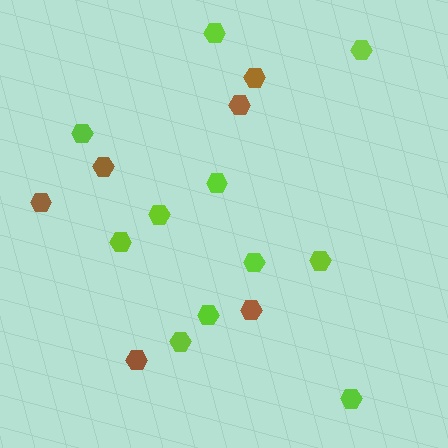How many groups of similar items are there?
There are 2 groups: one group of lime hexagons (11) and one group of brown hexagons (6).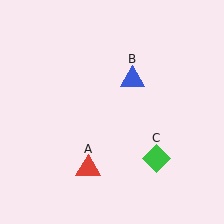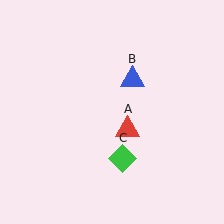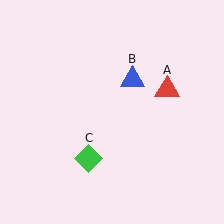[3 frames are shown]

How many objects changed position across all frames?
2 objects changed position: red triangle (object A), green diamond (object C).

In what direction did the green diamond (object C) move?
The green diamond (object C) moved left.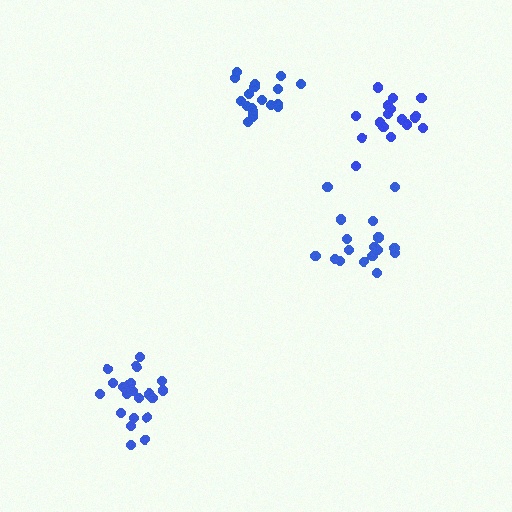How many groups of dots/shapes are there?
There are 4 groups.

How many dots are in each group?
Group 1: 18 dots, Group 2: 21 dots, Group 3: 17 dots, Group 4: 18 dots (74 total).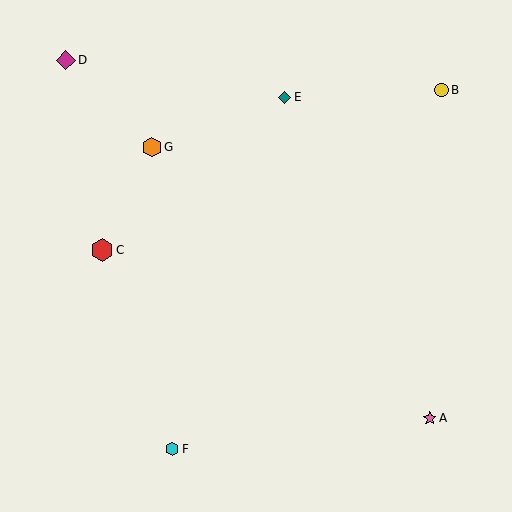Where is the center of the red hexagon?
The center of the red hexagon is at (102, 250).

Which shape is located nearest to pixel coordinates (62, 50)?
The magenta diamond (labeled D) at (66, 60) is nearest to that location.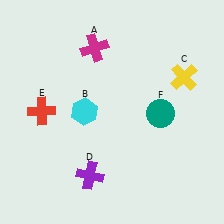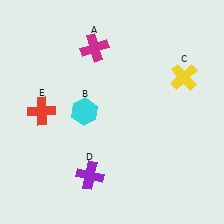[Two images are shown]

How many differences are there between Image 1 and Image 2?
There is 1 difference between the two images.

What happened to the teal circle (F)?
The teal circle (F) was removed in Image 2. It was in the bottom-right area of Image 1.